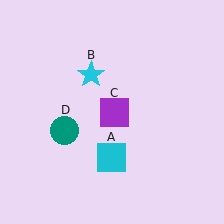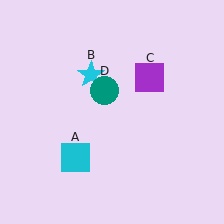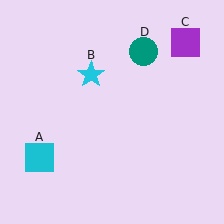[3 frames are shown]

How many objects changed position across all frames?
3 objects changed position: cyan square (object A), purple square (object C), teal circle (object D).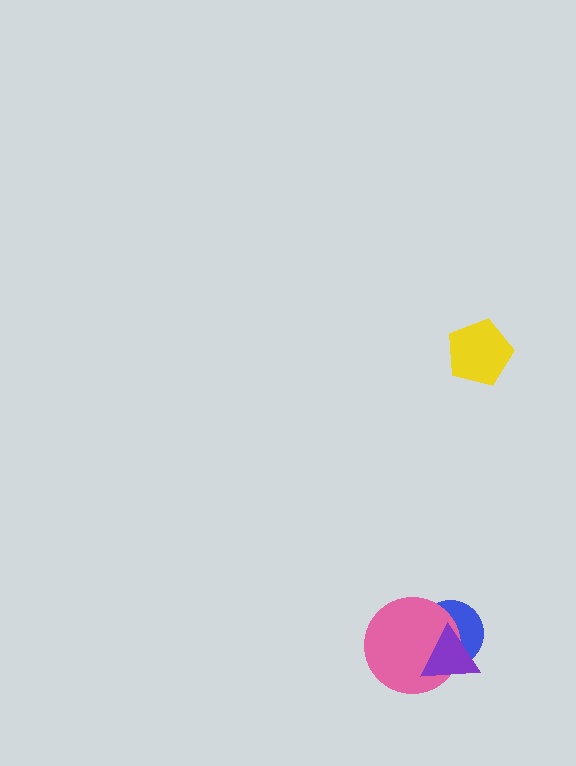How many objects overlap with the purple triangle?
2 objects overlap with the purple triangle.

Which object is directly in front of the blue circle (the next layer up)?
The pink circle is directly in front of the blue circle.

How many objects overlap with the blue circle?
2 objects overlap with the blue circle.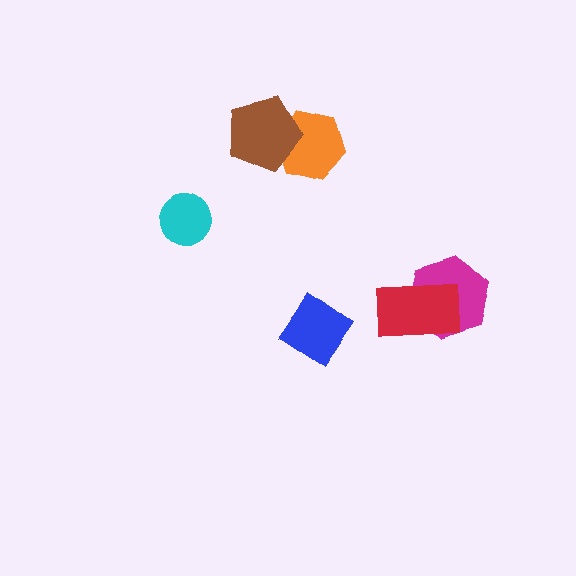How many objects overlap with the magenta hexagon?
1 object overlaps with the magenta hexagon.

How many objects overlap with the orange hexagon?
1 object overlaps with the orange hexagon.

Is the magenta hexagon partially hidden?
Yes, it is partially covered by another shape.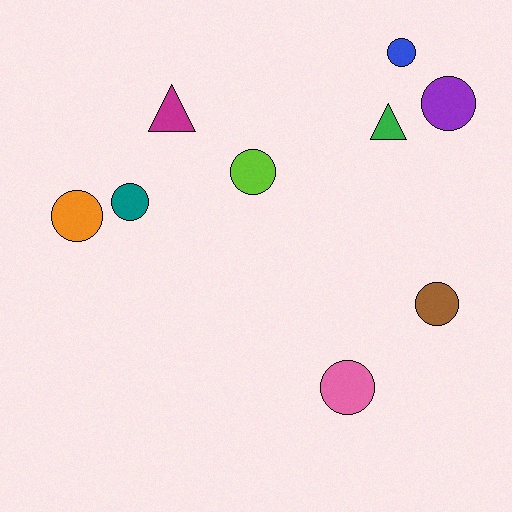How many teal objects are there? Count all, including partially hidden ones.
There is 1 teal object.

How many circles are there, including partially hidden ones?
There are 7 circles.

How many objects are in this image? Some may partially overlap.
There are 9 objects.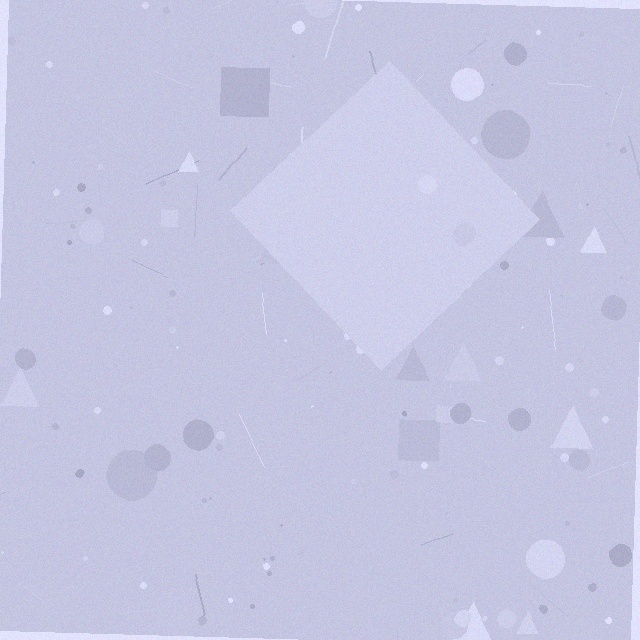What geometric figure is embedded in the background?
A diamond is embedded in the background.